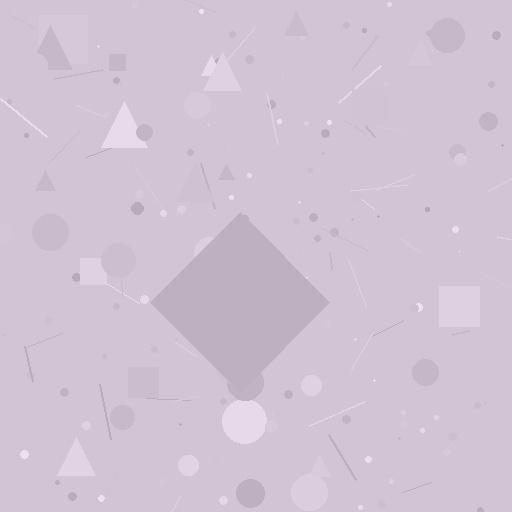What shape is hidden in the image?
A diamond is hidden in the image.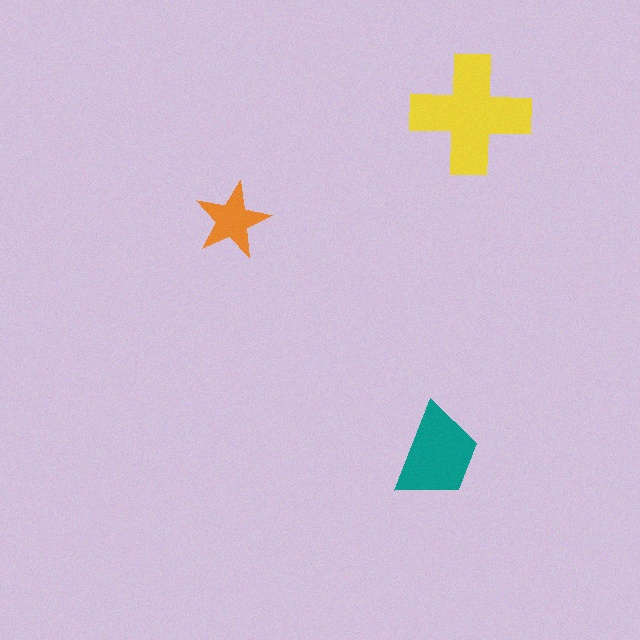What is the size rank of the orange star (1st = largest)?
3rd.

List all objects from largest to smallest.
The yellow cross, the teal trapezoid, the orange star.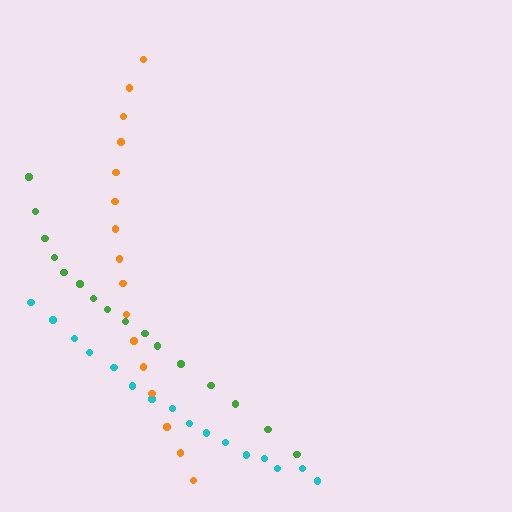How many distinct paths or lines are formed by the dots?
There are 3 distinct paths.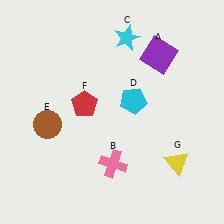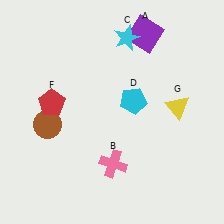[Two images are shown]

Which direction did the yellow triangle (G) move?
The yellow triangle (G) moved up.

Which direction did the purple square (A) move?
The purple square (A) moved up.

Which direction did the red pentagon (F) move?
The red pentagon (F) moved left.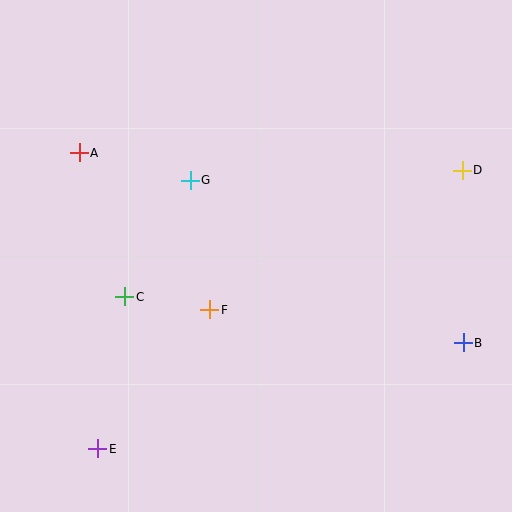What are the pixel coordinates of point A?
Point A is at (79, 153).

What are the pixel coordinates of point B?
Point B is at (463, 343).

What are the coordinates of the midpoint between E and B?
The midpoint between E and B is at (281, 396).